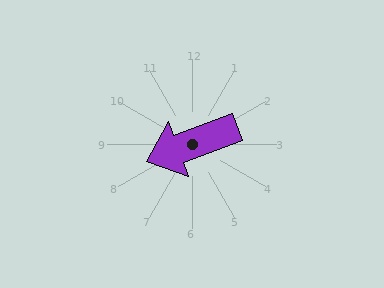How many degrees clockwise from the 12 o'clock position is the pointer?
Approximately 250 degrees.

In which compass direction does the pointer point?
West.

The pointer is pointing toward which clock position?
Roughly 8 o'clock.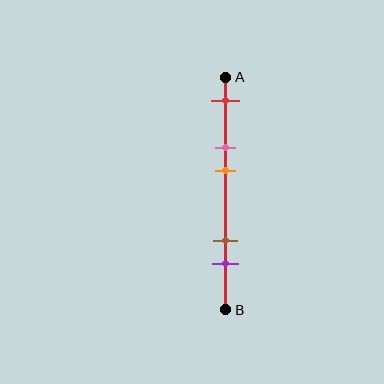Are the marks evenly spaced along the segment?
No, the marks are not evenly spaced.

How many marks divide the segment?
There are 5 marks dividing the segment.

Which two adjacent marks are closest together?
The pink and orange marks are the closest adjacent pair.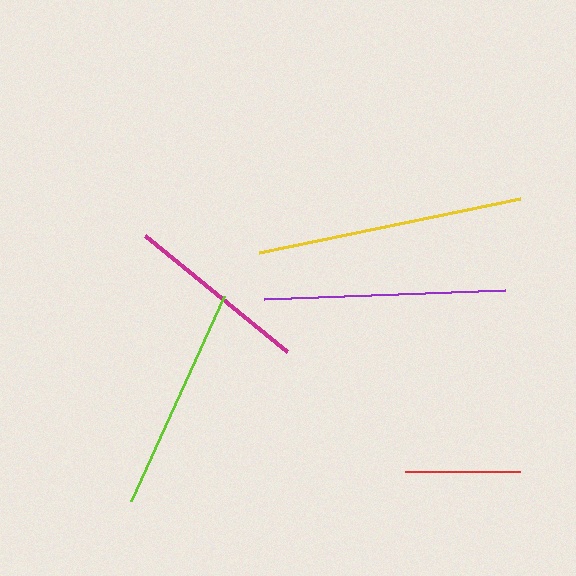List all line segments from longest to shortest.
From longest to shortest: yellow, purple, lime, magenta, red.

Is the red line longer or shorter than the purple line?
The purple line is longer than the red line.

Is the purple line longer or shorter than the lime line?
The purple line is longer than the lime line.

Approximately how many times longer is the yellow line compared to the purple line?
The yellow line is approximately 1.1 times the length of the purple line.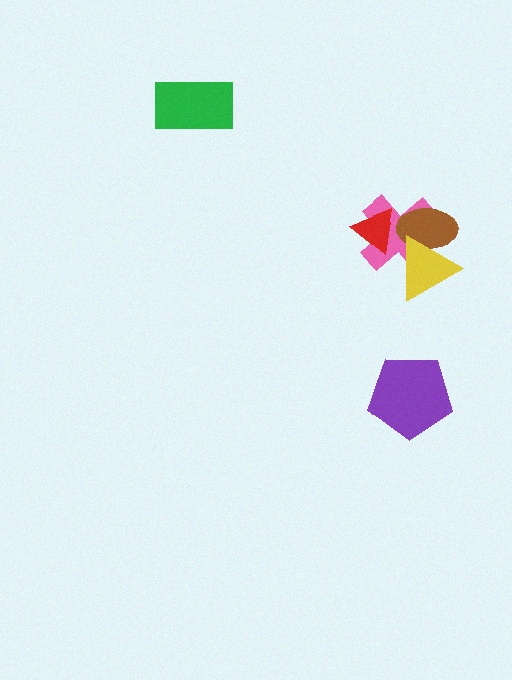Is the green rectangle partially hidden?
No, no other shape covers it.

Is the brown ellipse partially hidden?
Yes, it is partially covered by another shape.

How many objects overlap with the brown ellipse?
3 objects overlap with the brown ellipse.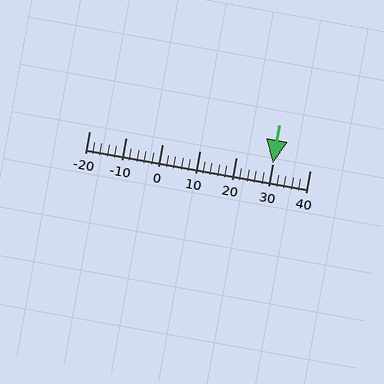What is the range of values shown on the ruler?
The ruler shows values from -20 to 40.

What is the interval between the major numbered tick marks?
The major tick marks are spaced 10 units apart.